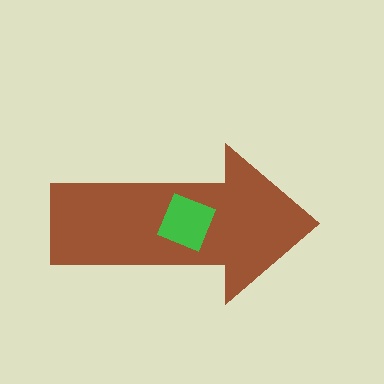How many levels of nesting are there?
2.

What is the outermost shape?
The brown arrow.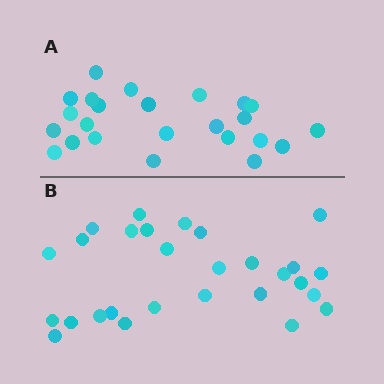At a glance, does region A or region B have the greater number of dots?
Region B (the bottom region) has more dots.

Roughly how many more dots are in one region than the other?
Region B has about 4 more dots than region A.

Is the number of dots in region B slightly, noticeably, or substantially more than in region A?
Region B has only slightly more — the two regions are fairly close. The ratio is roughly 1.2 to 1.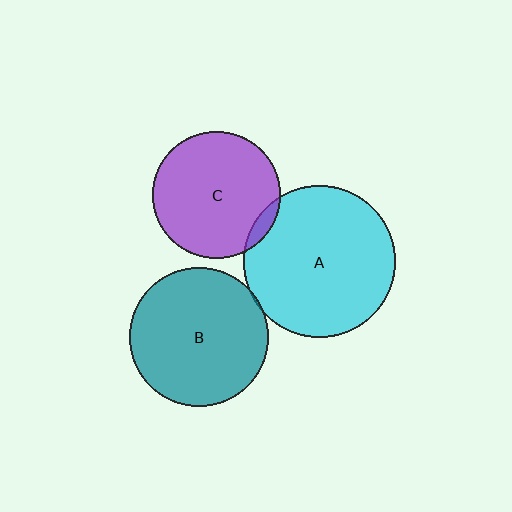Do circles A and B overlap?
Yes.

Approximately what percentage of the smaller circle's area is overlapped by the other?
Approximately 5%.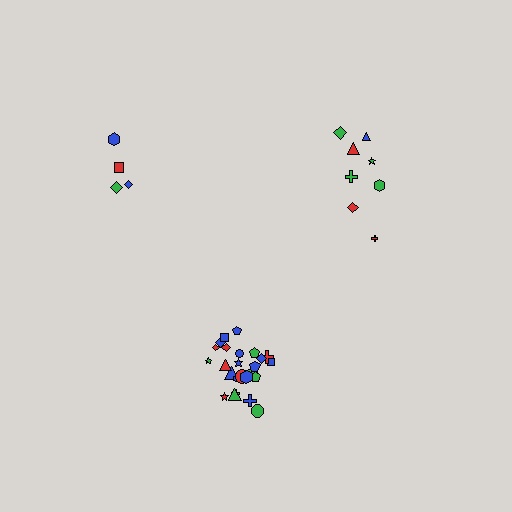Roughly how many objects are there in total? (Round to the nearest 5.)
Roughly 35 objects in total.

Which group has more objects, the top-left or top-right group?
The top-right group.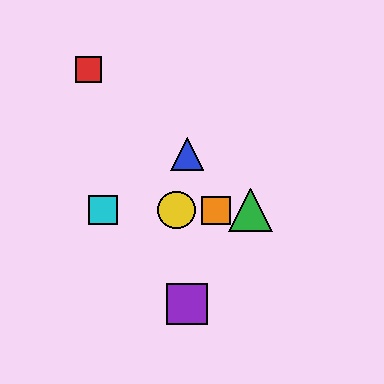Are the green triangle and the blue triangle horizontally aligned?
No, the green triangle is at y≈210 and the blue triangle is at y≈154.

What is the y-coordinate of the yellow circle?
The yellow circle is at y≈210.